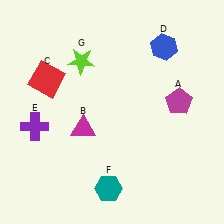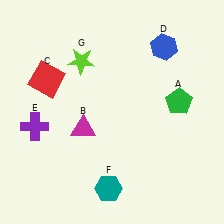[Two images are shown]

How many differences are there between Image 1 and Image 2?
There is 1 difference between the two images.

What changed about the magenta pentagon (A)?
In Image 1, A is magenta. In Image 2, it changed to green.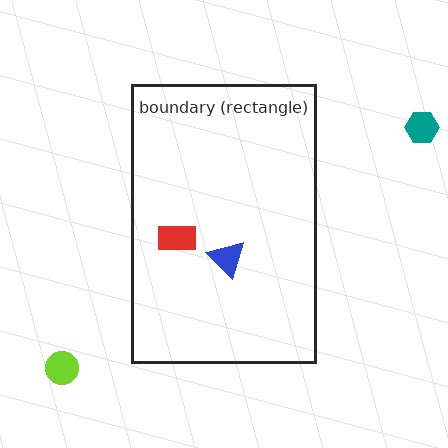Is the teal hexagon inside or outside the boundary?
Outside.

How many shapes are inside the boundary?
2 inside, 2 outside.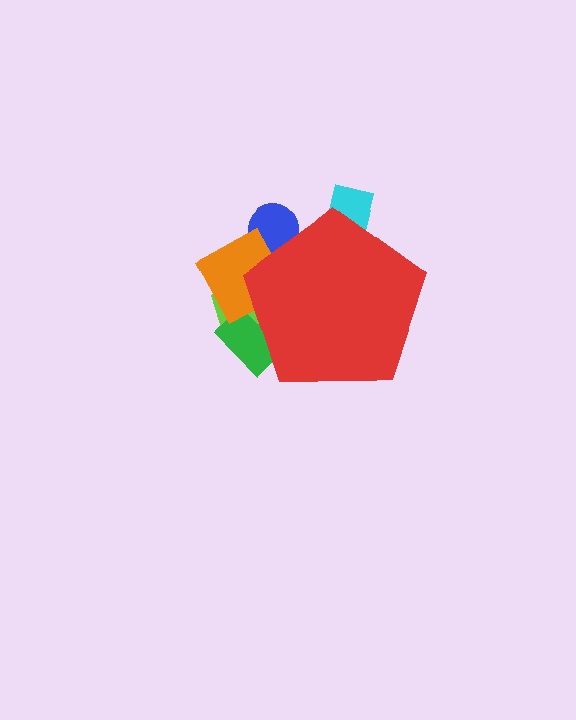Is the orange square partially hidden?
Yes, the orange square is partially hidden behind the red pentagon.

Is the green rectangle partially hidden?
Yes, the green rectangle is partially hidden behind the red pentagon.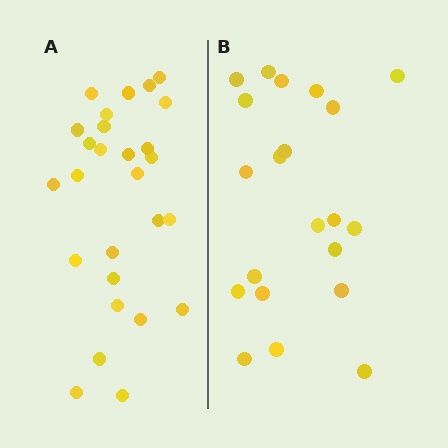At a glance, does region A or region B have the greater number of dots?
Region A (the left region) has more dots.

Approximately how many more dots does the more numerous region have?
Region A has about 6 more dots than region B.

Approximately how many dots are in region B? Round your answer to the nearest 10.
About 20 dots. (The exact count is 21, which rounds to 20.)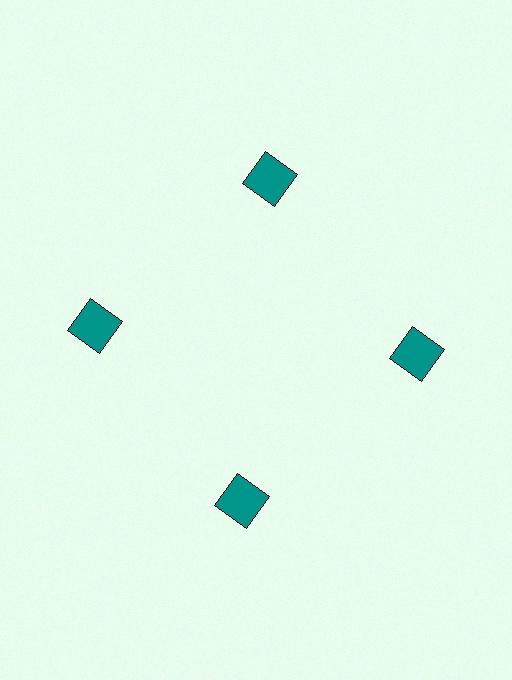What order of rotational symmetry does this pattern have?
This pattern has 4-fold rotational symmetry.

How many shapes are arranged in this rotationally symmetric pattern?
There are 4 shapes, arranged in 4 groups of 1.